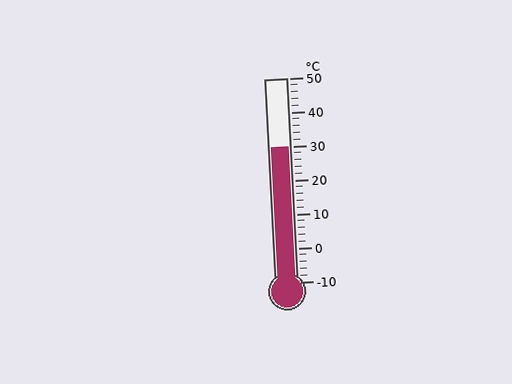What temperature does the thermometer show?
The thermometer shows approximately 30°C.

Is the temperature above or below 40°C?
The temperature is below 40°C.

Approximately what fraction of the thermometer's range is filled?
The thermometer is filled to approximately 65% of its range.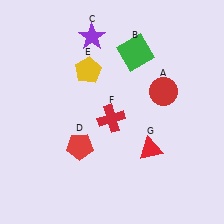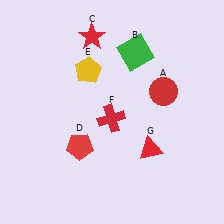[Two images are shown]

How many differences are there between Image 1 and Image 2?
There is 1 difference between the two images.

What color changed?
The star (C) changed from purple in Image 1 to red in Image 2.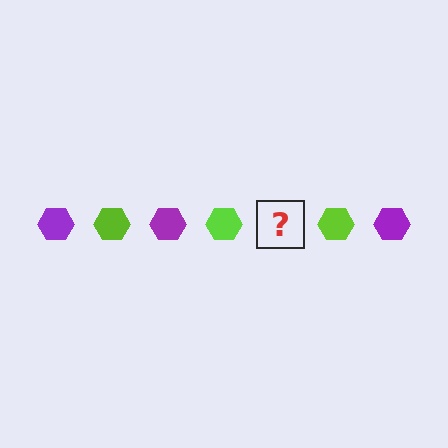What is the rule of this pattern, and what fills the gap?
The rule is that the pattern cycles through purple, lime hexagons. The gap should be filled with a purple hexagon.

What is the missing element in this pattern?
The missing element is a purple hexagon.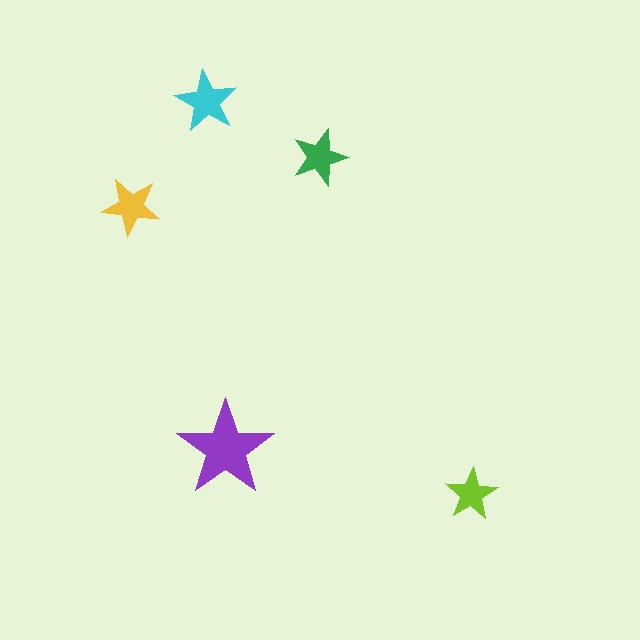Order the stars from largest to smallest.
the purple one, the cyan one, the yellow one, the green one, the lime one.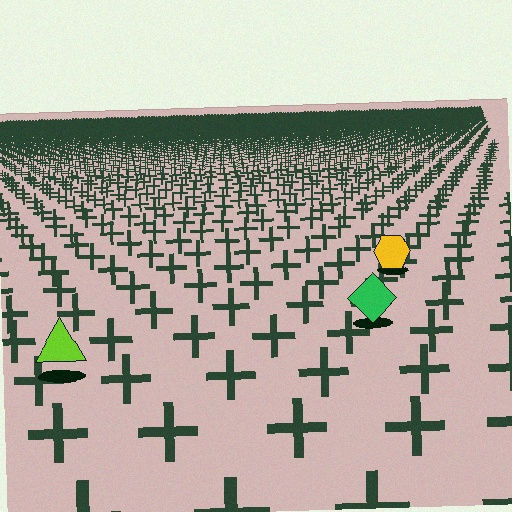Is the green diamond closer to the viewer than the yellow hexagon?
Yes. The green diamond is closer — you can tell from the texture gradient: the ground texture is coarser near it.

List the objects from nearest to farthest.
From nearest to farthest: the lime triangle, the green diamond, the yellow hexagon.